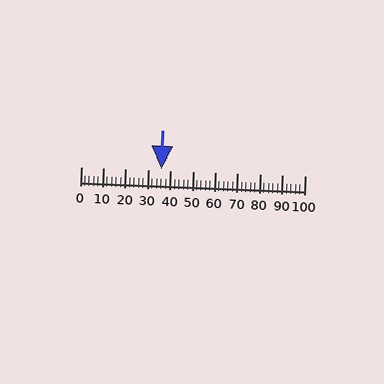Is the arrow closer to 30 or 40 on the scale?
The arrow is closer to 40.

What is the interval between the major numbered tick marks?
The major tick marks are spaced 10 units apart.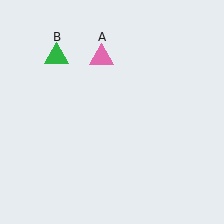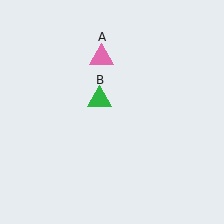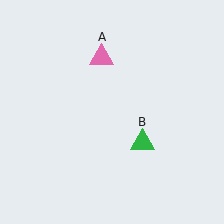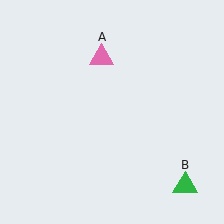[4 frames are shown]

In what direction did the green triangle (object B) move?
The green triangle (object B) moved down and to the right.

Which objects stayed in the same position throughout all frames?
Pink triangle (object A) remained stationary.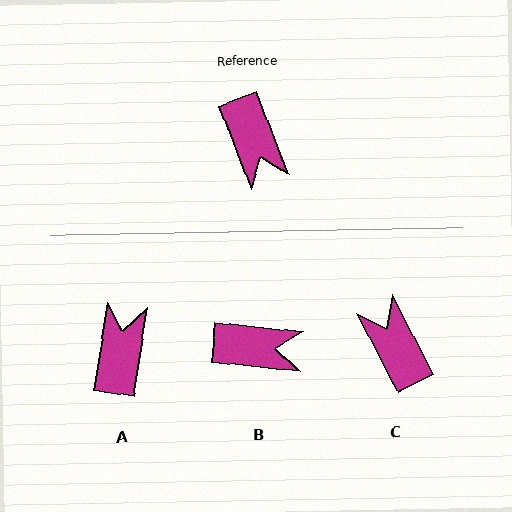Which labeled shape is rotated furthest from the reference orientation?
C, about 174 degrees away.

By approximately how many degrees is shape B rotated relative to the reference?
Approximately 63 degrees counter-clockwise.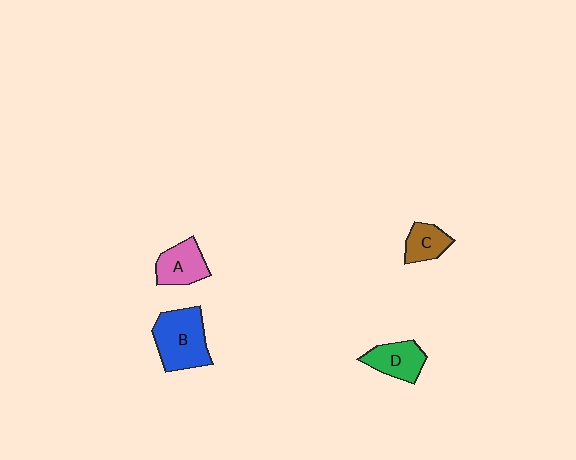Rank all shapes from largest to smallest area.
From largest to smallest: B (blue), D (green), A (pink), C (brown).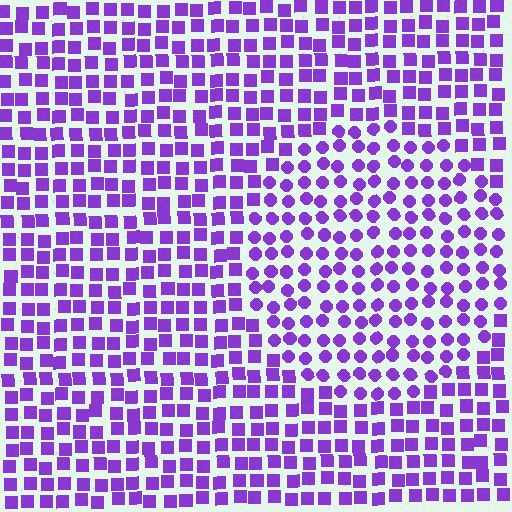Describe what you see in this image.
The image is filled with small purple elements arranged in a uniform grid. A circle-shaped region contains circles, while the surrounding area contains squares. The boundary is defined purely by the change in element shape.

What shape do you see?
I see a circle.